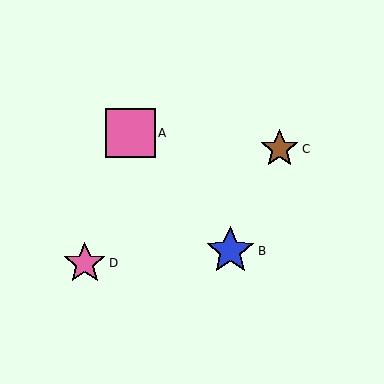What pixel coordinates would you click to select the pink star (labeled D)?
Click at (85, 263) to select the pink star D.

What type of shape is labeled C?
Shape C is a brown star.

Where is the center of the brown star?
The center of the brown star is at (280, 149).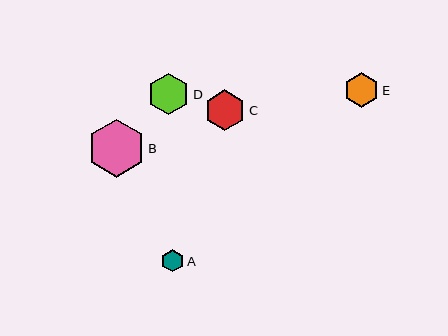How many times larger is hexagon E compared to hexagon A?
Hexagon E is approximately 1.5 times the size of hexagon A.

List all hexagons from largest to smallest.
From largest to smallest: B, D, C, E, A.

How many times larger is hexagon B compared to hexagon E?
Hexagon B is approximately 1.7 times the size of hexagon E.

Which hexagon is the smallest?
Hexagon A is the smallest with a size of approximately 22 pixels.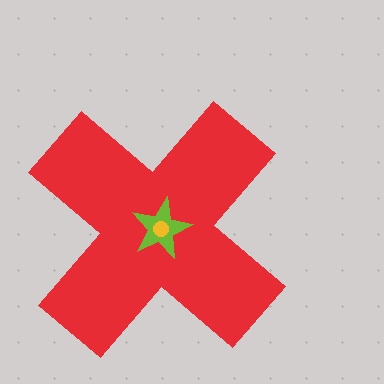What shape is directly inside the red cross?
The lime star.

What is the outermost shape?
The red cross.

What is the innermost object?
The yellow circle.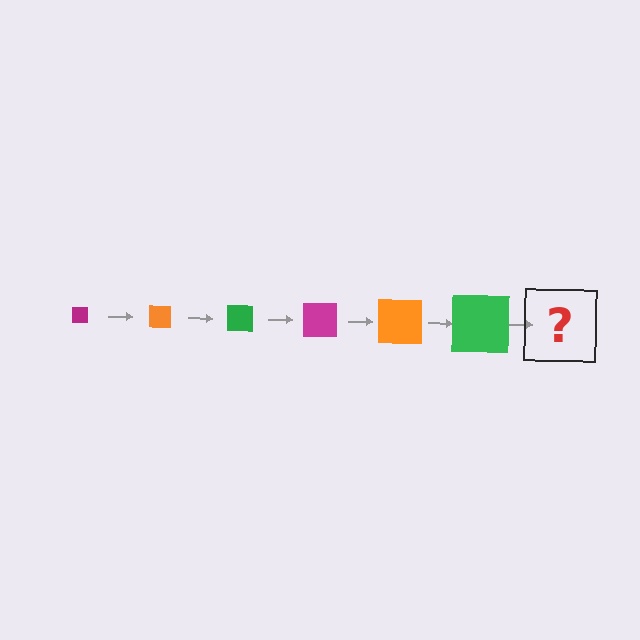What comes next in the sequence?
The next element should be a magenta square, larger than the previous one.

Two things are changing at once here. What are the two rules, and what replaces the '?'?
The two rules are that the square grows larger each step and the color cycles through magenta, orange, and green. The '?' should be a magenta square, larger than the previous one.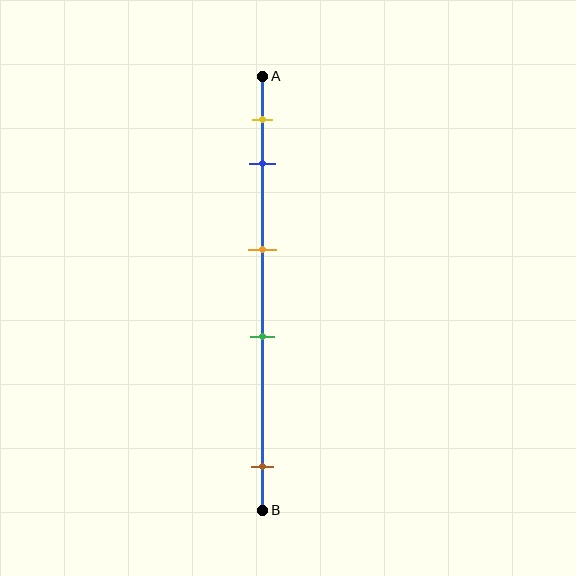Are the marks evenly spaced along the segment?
No, the marks are not evenly spaced.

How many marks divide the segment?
There are 5 marks dividing the segment.